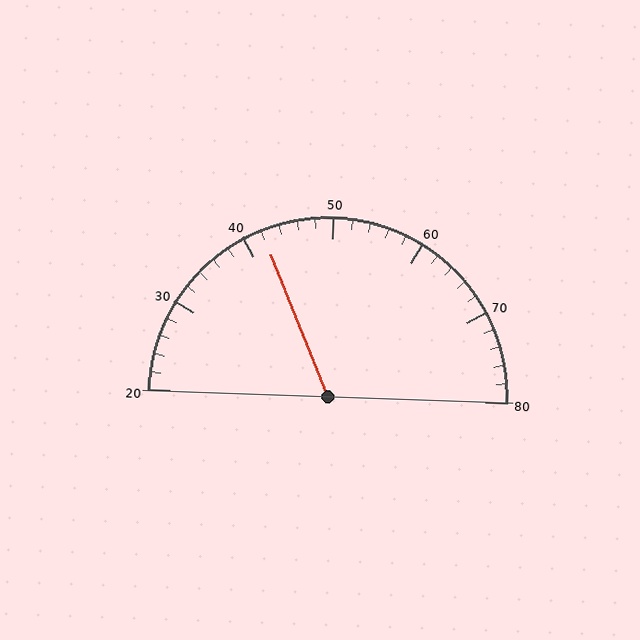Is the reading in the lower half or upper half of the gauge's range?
The reading is in the lower half of the range (20 to 80).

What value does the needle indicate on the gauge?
The needle indicates approximately 42.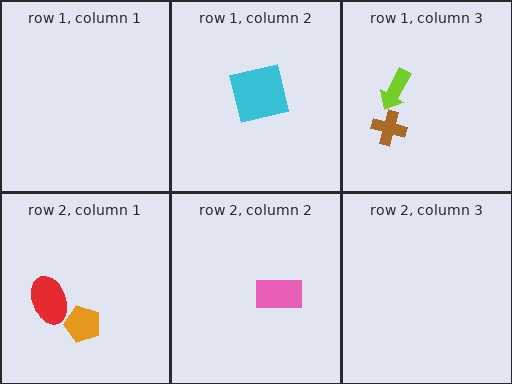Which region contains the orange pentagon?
The row 2, column 1 region.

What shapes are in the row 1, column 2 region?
The cyan square.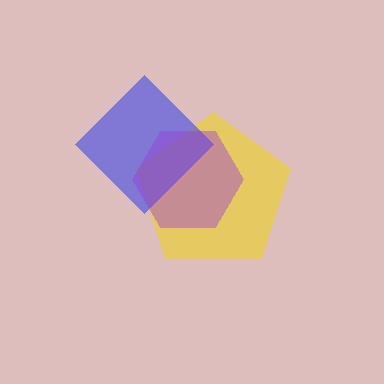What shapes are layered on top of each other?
The layered shapes are: a yellow pentagon, a blue diamond, a purple hexagon.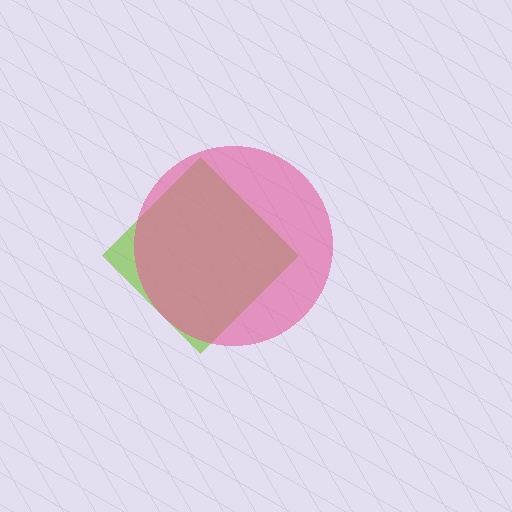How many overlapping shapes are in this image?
There are 2 overlapping shapes in the image.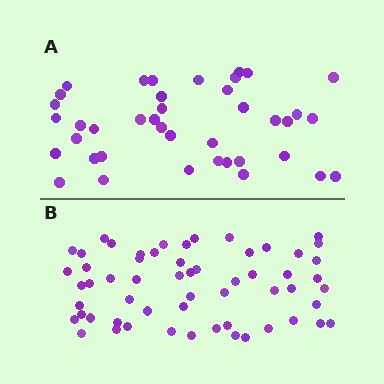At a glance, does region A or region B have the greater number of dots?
Region B (the bottom region) has more dots.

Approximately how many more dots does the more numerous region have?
Region B has approximately 20 more dots than region A.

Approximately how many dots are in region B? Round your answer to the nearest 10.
About 60 dots. (The exact count is 58, which rounds to 60.)